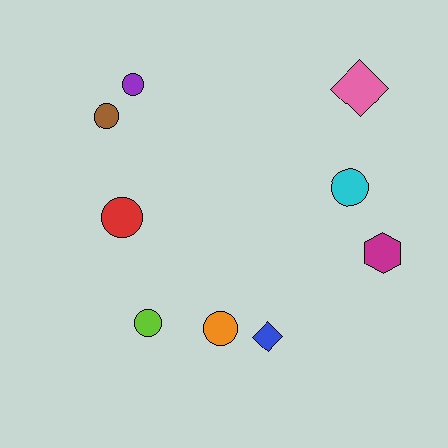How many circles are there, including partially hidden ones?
There are 6 circles.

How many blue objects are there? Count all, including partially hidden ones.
There is 1 blue object.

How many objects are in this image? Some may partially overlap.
There are 9 objects.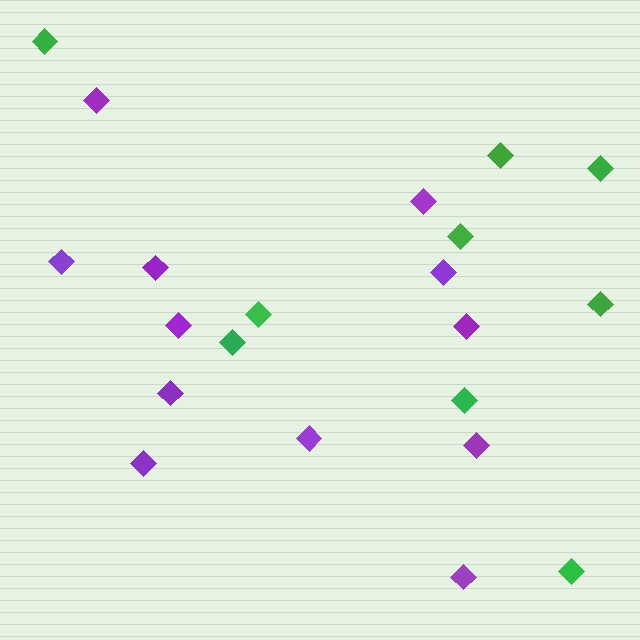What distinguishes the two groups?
There are 2 groups: one group of purple diamonds (12) and one group of green diamonds (9).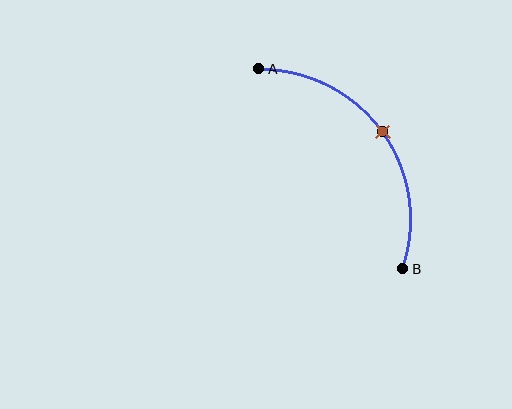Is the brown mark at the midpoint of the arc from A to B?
Yes. The brown mark lies on the arc at equal arc-length from both A and B — it is the arc midpoint.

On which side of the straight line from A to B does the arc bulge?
The arc bulges above and to the right of the straight line connecting A and B.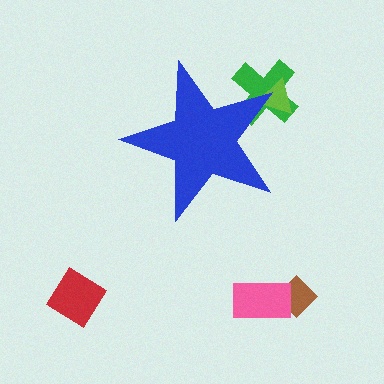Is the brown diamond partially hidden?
No, the brown diamond is fully visible.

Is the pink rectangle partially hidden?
No, the pink rectangle is fully visible.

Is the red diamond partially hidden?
No, the red diamond is fully visible.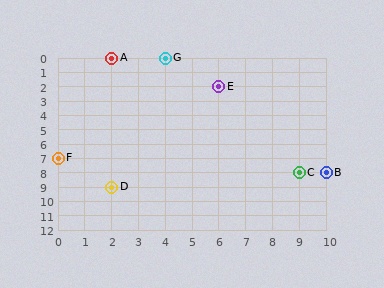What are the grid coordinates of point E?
Point E is at grid coordinates (6, 2).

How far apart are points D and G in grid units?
Points D and G are 2 columns and 9 rows apart (about 9.2 grid units diagonally).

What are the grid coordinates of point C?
Point C is at grid coordinates (9, 8).